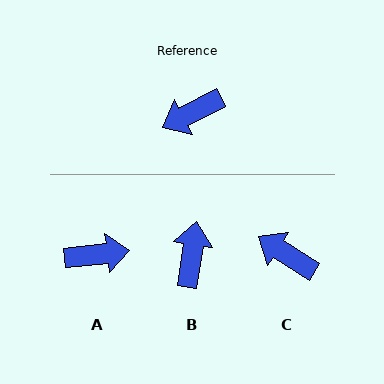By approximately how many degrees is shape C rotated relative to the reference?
Approximately 60 degrees clockwise.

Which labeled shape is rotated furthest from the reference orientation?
A, about 159 degrees away.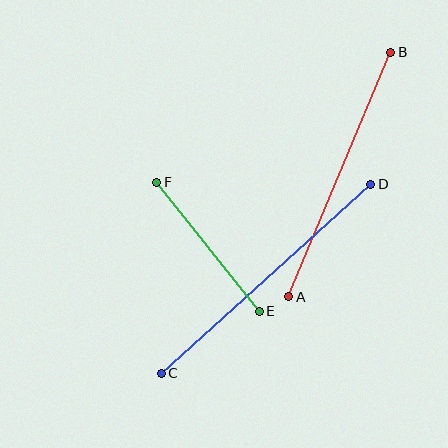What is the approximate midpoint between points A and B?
The midpoint is at approximately (340, 175) pixels.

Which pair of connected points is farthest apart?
Points C and D are farthest apart.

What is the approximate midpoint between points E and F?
The midpoint is at approximately (208, 247) pixels.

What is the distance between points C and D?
The distance is approximately 282 pixels.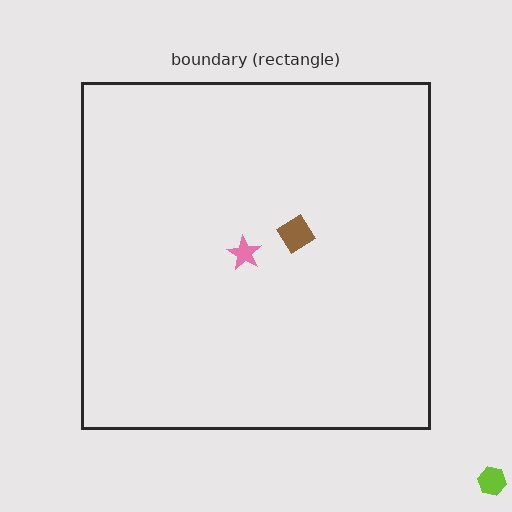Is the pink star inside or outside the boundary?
Inside.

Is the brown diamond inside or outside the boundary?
Inside.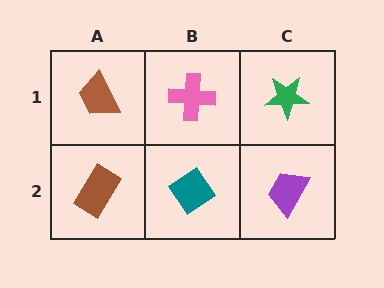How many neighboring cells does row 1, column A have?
2.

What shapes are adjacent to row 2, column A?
A brown trapezoid (row 1, column A), a teal diamond (row 2, column B).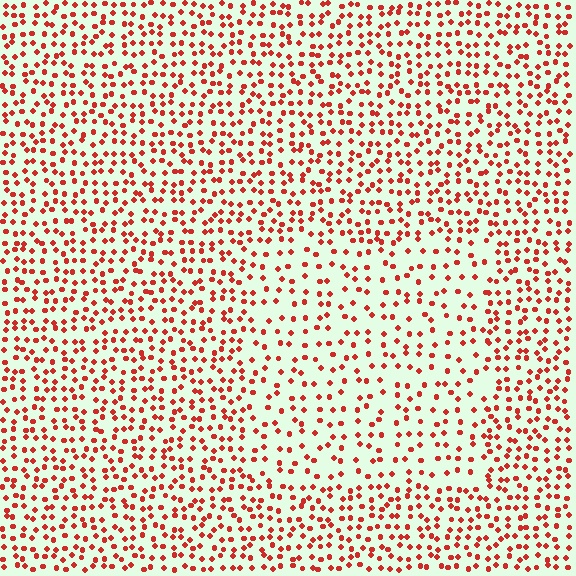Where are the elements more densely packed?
The elements are more densely packed outside the rectangle boundary.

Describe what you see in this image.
The image contains small red elements arranged at two different densities. A rectangle-shaped region is visible where the elements are less densely packed than the surrounding area.